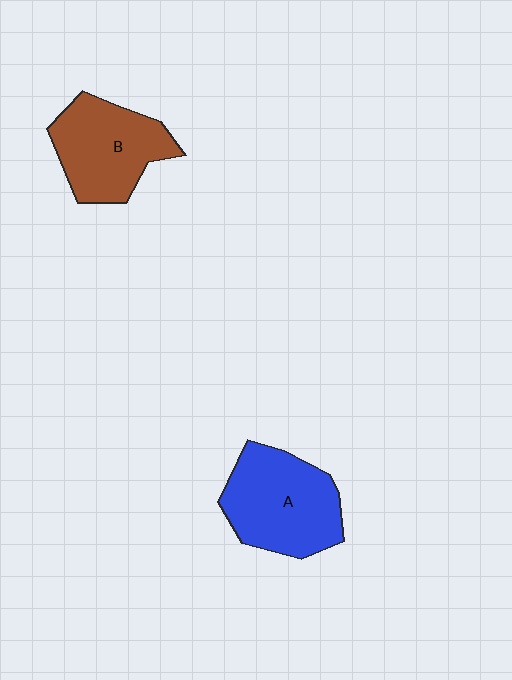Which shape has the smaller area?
Shape B (brown).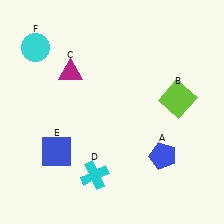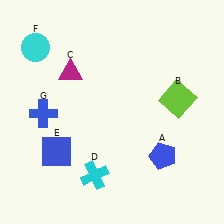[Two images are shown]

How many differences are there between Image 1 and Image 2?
There is 1 difference between the two images.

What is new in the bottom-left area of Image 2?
A blue cross (G) was added in the bottom-left area of Image 2.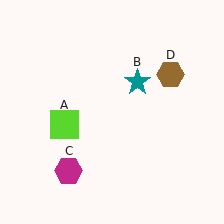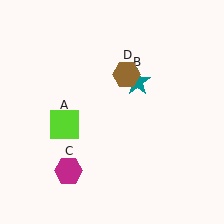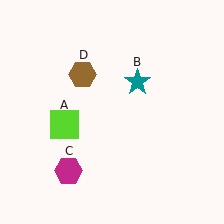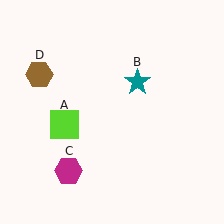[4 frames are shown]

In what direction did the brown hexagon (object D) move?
The brown hexagon (object D) moved left.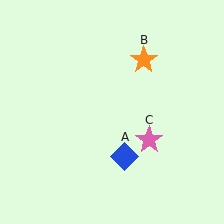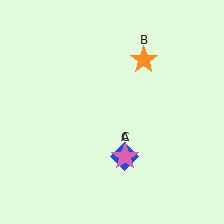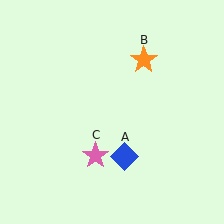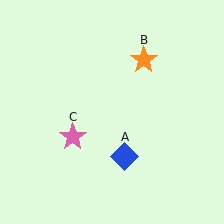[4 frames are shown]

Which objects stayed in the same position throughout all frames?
Blue diamond (object A) and orange star (object B) remained stationary.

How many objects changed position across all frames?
1 object changed position: pink star (object C).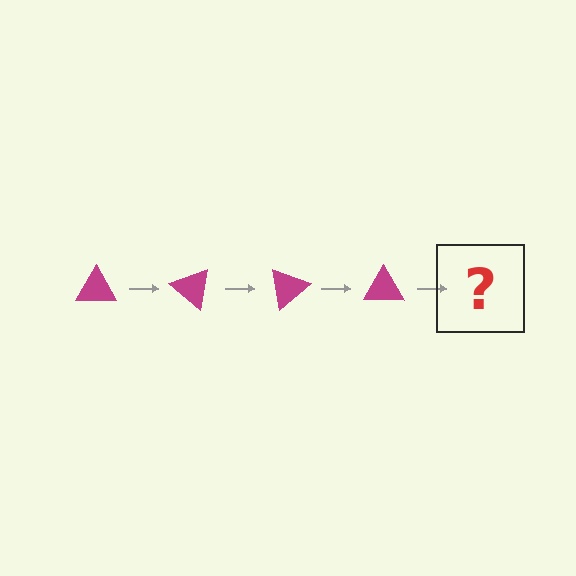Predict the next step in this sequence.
The next step is a magenta triangle rotated 160 degrees.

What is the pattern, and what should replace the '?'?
The pattern is that the triangle rotates 40 degrees each step. The '?' should be a magenta triangle rotated 160 degrees.